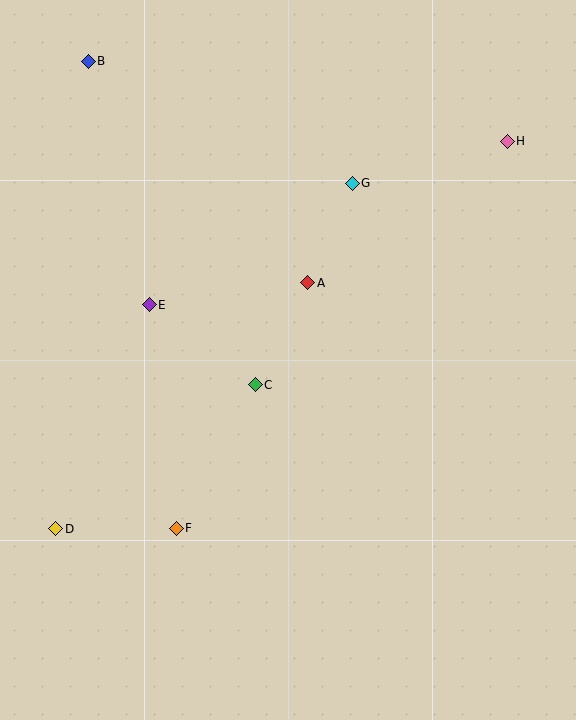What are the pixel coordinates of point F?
Point F is at (176, 528).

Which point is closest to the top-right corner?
Point H is closest to the top-right corner.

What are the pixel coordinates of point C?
Point C is at (255, 385).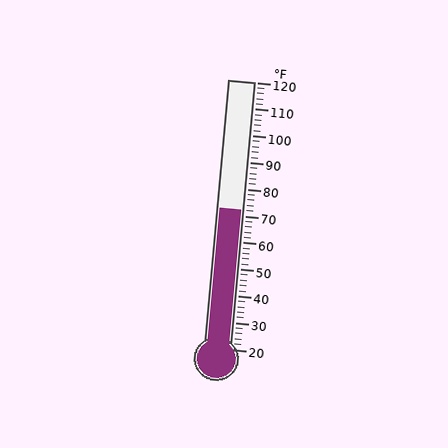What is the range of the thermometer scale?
The thermometer scale ranges from 20°F to 120°F.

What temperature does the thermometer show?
The thermometer shows approximately 72°F.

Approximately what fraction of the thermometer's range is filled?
The thermometer is filled to approximately 50% of its range.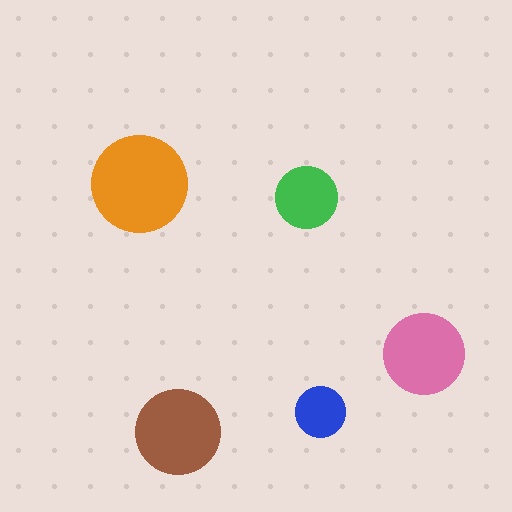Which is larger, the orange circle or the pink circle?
The orange one.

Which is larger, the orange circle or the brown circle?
The orange one.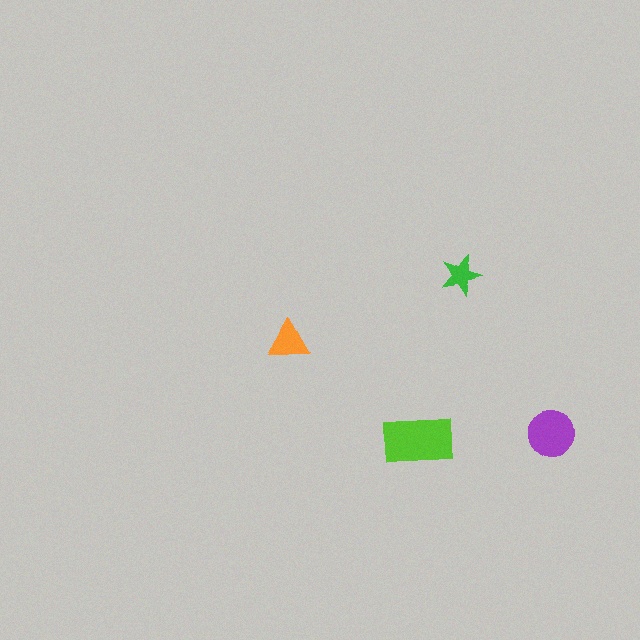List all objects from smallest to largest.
The green star, the orange triangle, the purple circle, the lime rectangle.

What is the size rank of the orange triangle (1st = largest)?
3rd.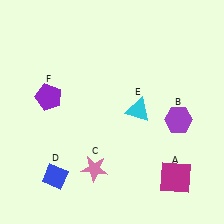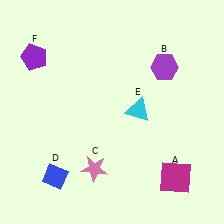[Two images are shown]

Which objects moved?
The objects that moved are: the purple hexagon (B), the purple pentagon (F).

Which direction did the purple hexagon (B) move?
The purple hexagon (B) moved up.